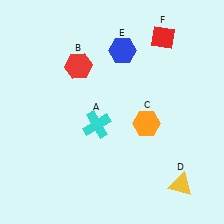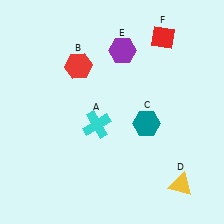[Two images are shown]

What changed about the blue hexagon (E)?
In Image 1, E is blue. In Image 2, it changed to purple.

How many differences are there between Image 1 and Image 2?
There are 2 differences between the two images.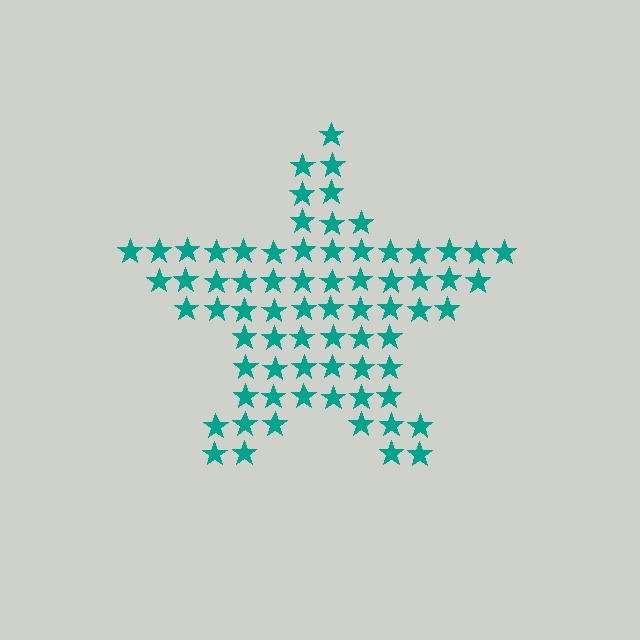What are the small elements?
The small elements are stars.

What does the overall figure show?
The overall figure shows a star.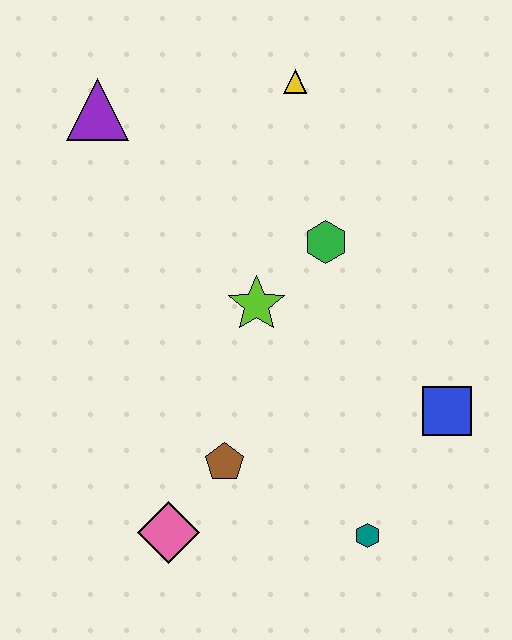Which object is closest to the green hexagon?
The lime star is closest to the green hexagon.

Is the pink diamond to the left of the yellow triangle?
Yes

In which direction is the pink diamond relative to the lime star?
The pink diamond is below the lime star.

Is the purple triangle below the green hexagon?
No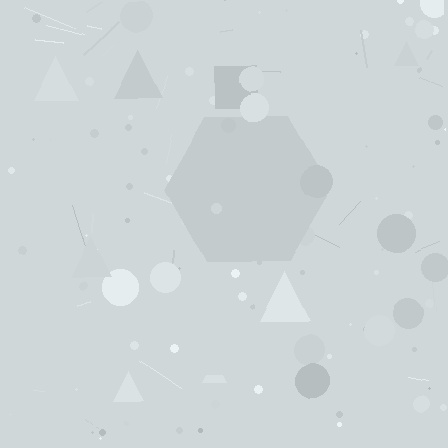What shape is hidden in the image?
A hexagon is hidden in the image.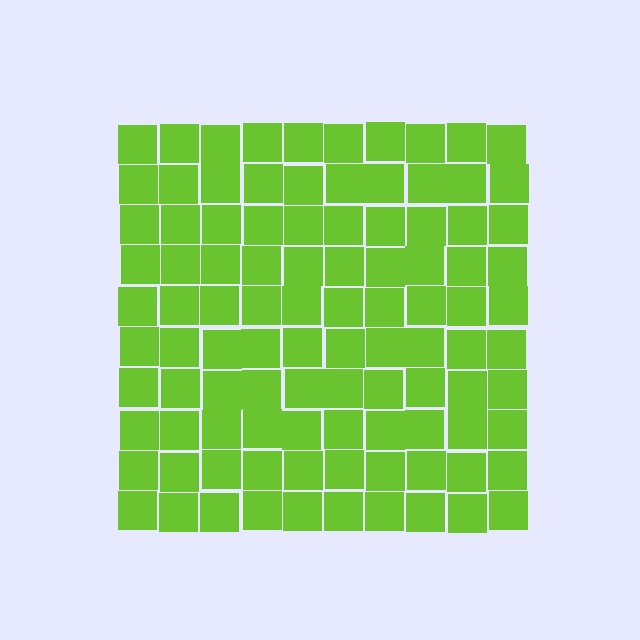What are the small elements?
The small elements are squares.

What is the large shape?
The large shape is a square.